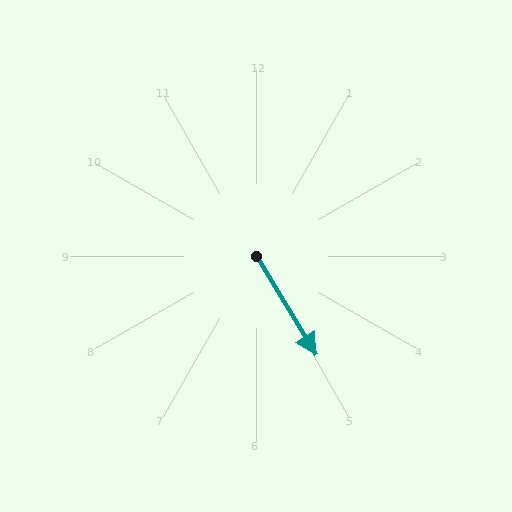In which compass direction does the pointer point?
Southeast.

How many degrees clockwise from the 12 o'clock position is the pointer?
Approximately 149 degrees.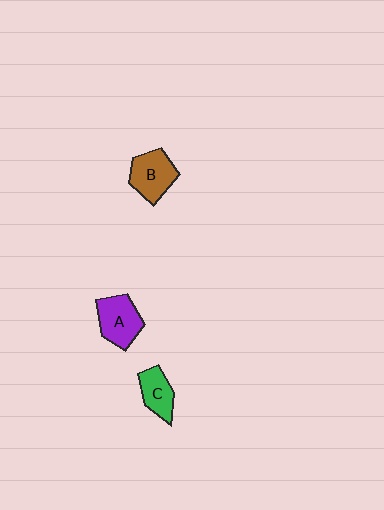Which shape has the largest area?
Shape B (brown).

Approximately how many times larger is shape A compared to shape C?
Approximately 1.4 times.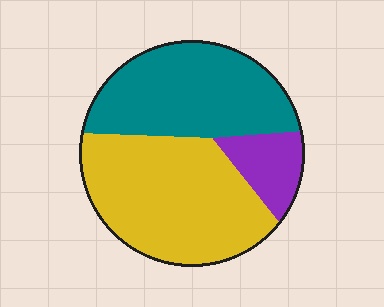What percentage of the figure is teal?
Teal covers 40% of the figure.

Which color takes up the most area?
Yellow, at roughly 50%.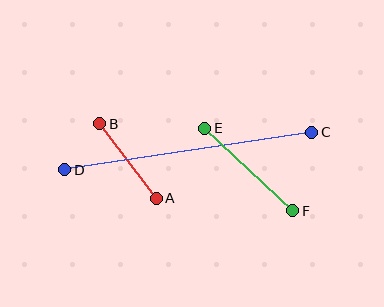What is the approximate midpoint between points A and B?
The midpoint is at approximately (128, 161) pixels.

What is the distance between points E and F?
The distance is approximately 120 pixels.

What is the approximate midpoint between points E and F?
The midpoint is at approximately (249, 169) pixels.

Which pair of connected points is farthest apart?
Points C and D are farthest apart.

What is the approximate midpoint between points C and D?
The midpoint is at approximately (188, 151) pixels.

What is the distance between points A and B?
The distance is approximately 94 pixels.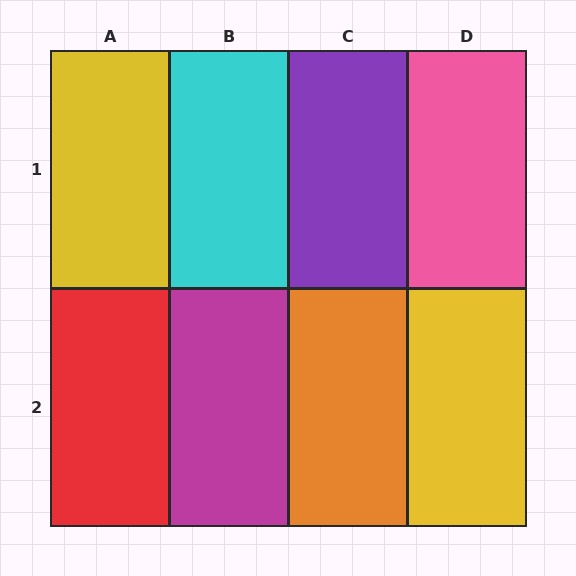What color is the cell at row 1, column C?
Purple.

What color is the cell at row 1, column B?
Cyan.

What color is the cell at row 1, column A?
Yellow.